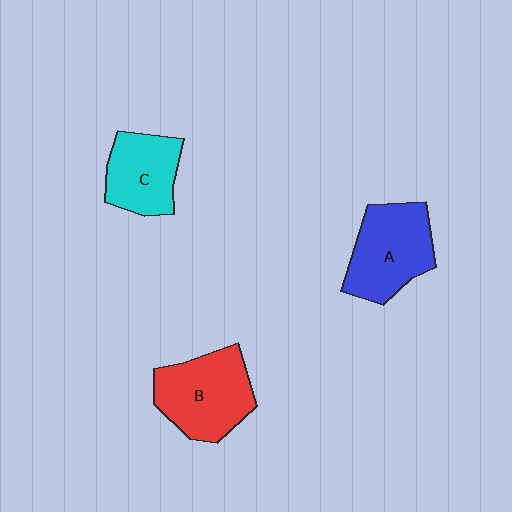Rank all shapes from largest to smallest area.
From largest to smallest: B (red), A (blue), C (cyan).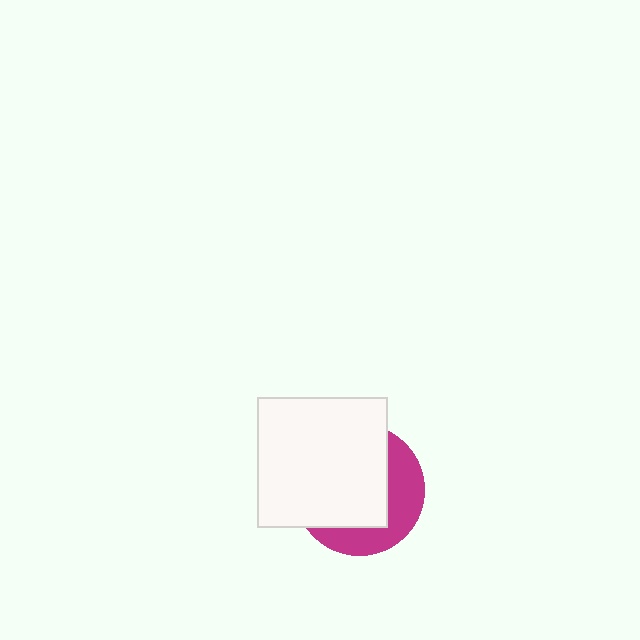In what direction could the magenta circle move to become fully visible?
The magenta circle could move toward the lower-right. That would shift it out from behind the white square entirely.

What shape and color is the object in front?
The object in front is a white square.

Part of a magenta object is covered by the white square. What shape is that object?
It is a circle.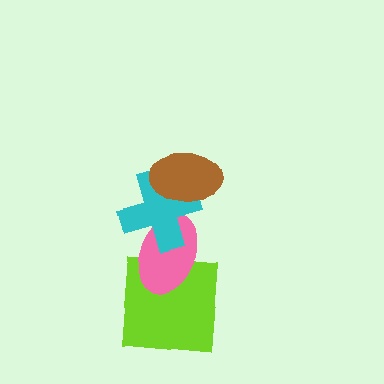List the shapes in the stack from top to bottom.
From top to bottom: the brown ellipse, the cyan cross, the pink ellipse, the lime square.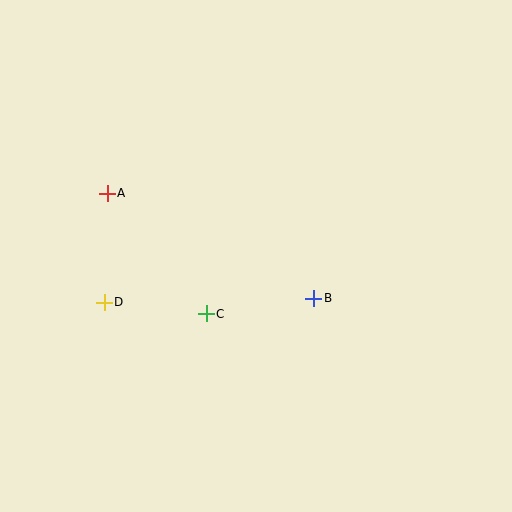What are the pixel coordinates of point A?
Point A is at (107, 193).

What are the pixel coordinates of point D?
Point D is at (104, 302).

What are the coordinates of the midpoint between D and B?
The midpoint between D and B is at (209, 300).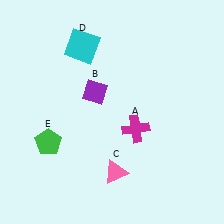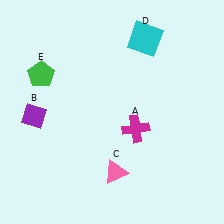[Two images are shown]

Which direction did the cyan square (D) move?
The cyan square (D) moved right.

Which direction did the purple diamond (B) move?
The purple diamond (B) moved left.